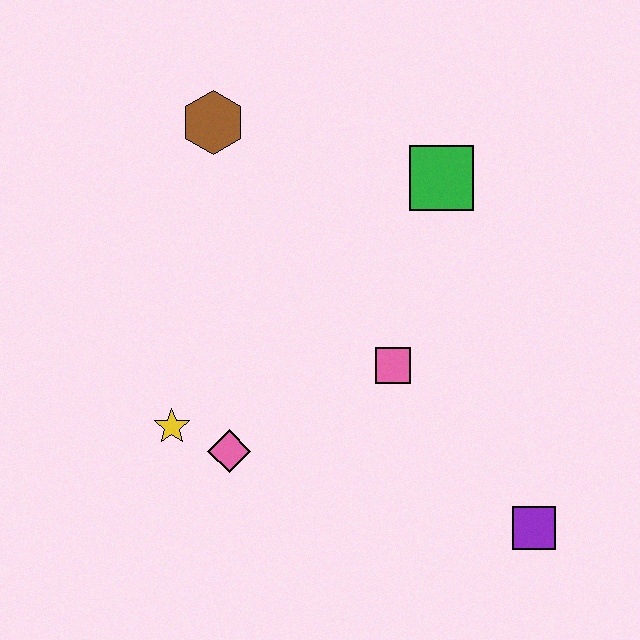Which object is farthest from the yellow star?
The purple square is farthest from the yellow star.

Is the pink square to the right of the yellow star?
Yes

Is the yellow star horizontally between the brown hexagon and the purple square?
No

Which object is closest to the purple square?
The pink square is closest to the purple square.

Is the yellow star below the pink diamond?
No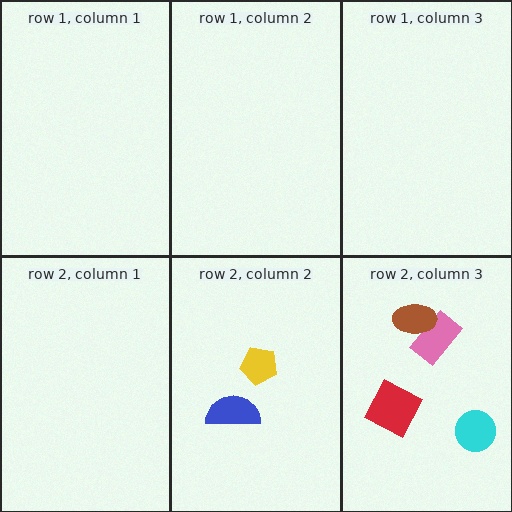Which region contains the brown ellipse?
The row 2, column 3 region.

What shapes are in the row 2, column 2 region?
The blue semicircle, the yellow pentagon.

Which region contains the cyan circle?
The row 2, column 3 region.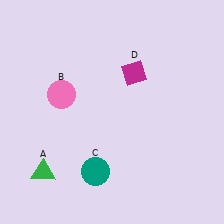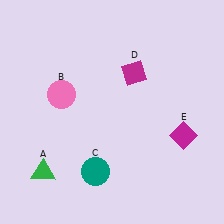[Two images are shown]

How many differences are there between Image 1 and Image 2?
There is 1 difference between the two images.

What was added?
A magenta diamond (E) was added in Image 2.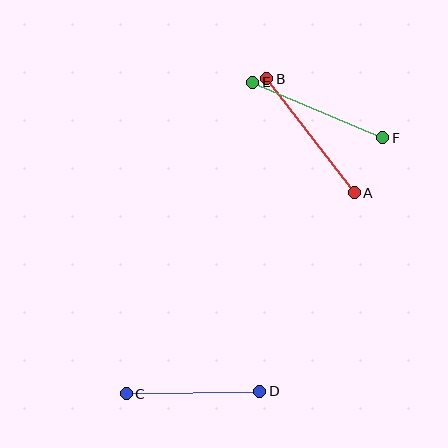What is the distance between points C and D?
The distance is approximately 134 pixels.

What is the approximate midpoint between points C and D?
The midpoint is at approximately (193, 393) pixels.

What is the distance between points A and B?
The distance is approximately 144 pixels.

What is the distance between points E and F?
The distance is approximately 141 pixels.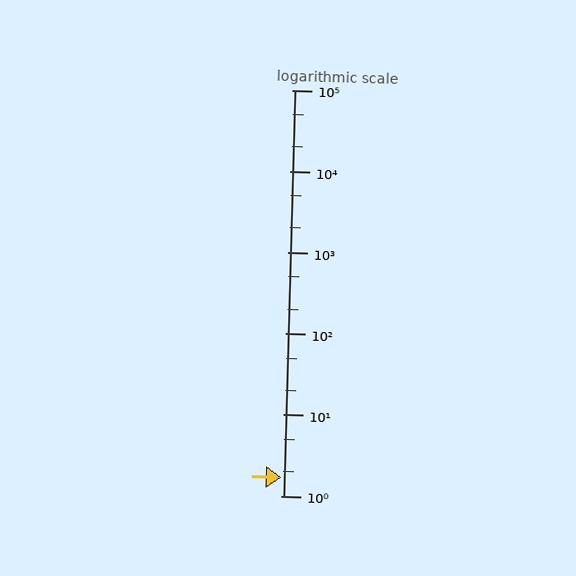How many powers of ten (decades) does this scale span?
The scale spans 5 decades, from 1 to 100000.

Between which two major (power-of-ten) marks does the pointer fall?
The pointer is between 1 and 10.